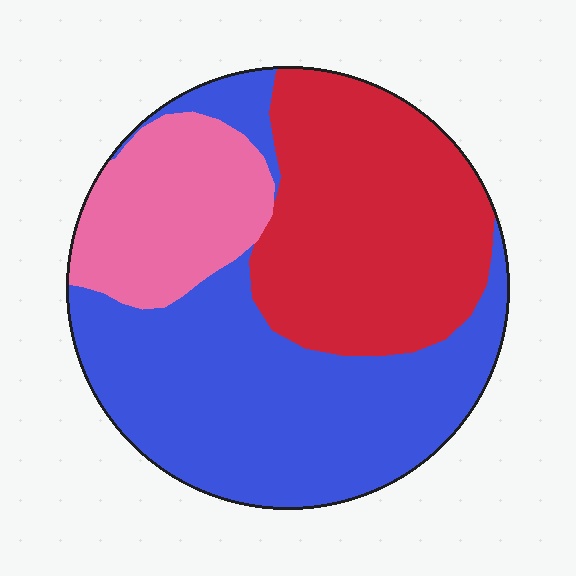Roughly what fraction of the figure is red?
Red covers around 35% of the figure.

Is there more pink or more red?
Red.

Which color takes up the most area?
Blue, at roughly 45%.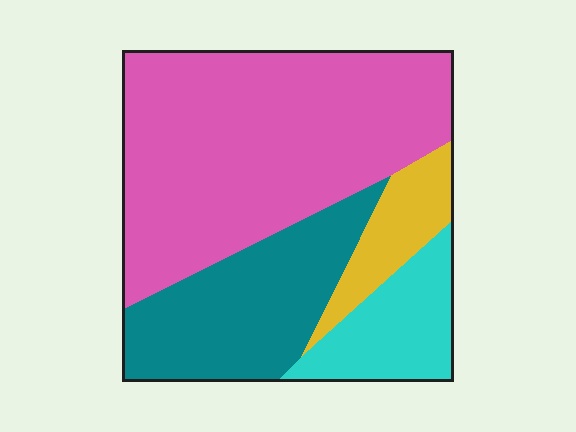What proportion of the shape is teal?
Teal covers about 25% of the shape.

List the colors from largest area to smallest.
From largest to smallest: pink, teal, cyan, yellow.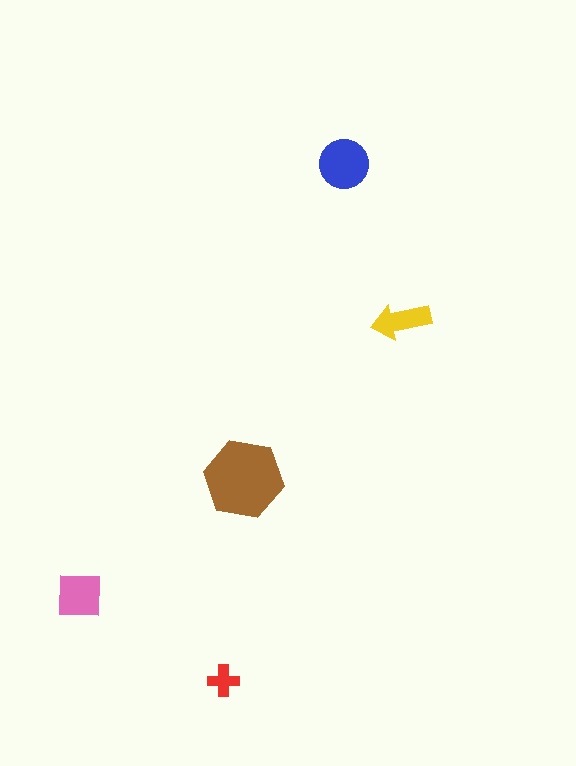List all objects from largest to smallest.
The brown hexagon, the blue circle, the pink square, the yellow arrow, the red cross.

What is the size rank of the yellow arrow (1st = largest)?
4th.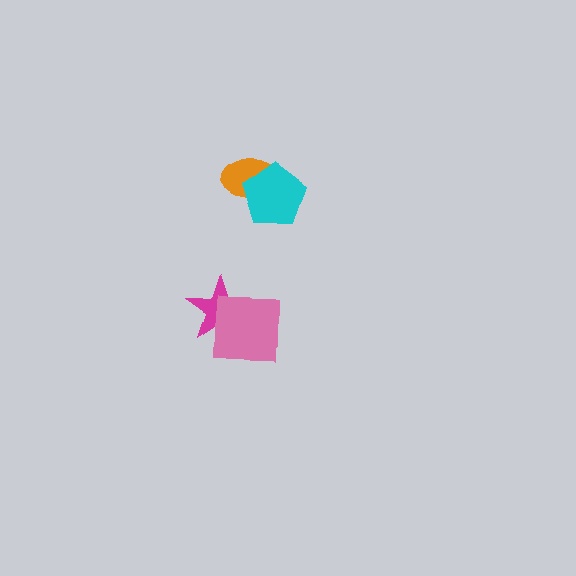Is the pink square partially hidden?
No, no other shape covers it.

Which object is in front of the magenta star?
The pink square is in front of the magenta star.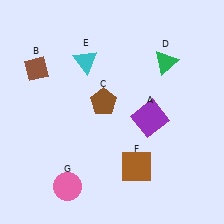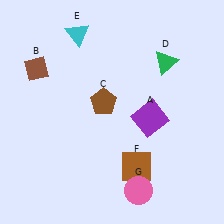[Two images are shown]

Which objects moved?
The objects that moved are: the cyan triangle (E), the pink circle (G).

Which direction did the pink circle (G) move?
The pink circle (G) moved right.